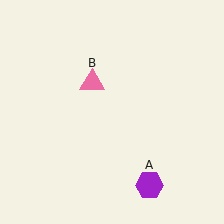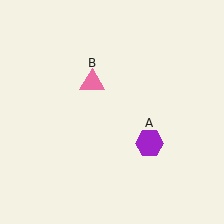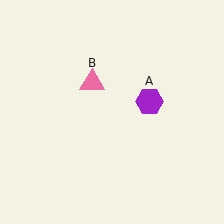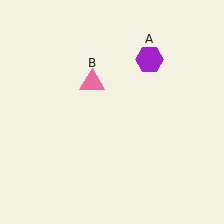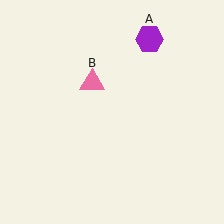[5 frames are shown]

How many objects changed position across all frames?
1 object changed position: purple hexagon (object A).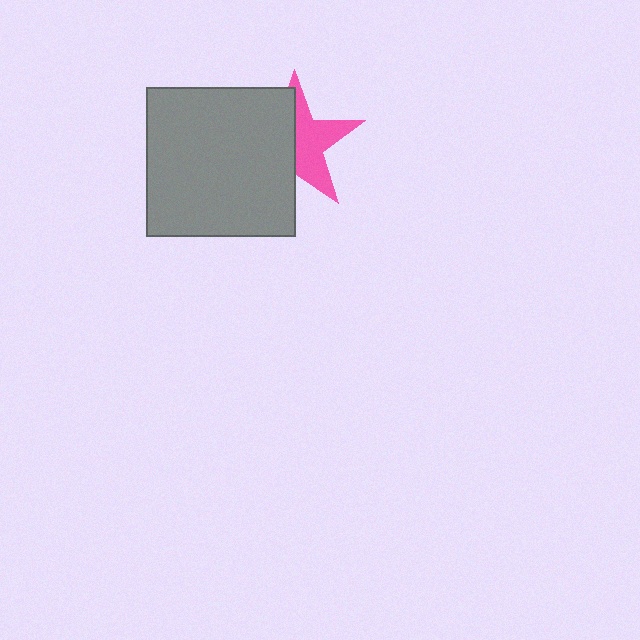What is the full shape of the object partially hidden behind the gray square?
The partially hidden object is a pink star.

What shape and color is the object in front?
The object in front is a gray square.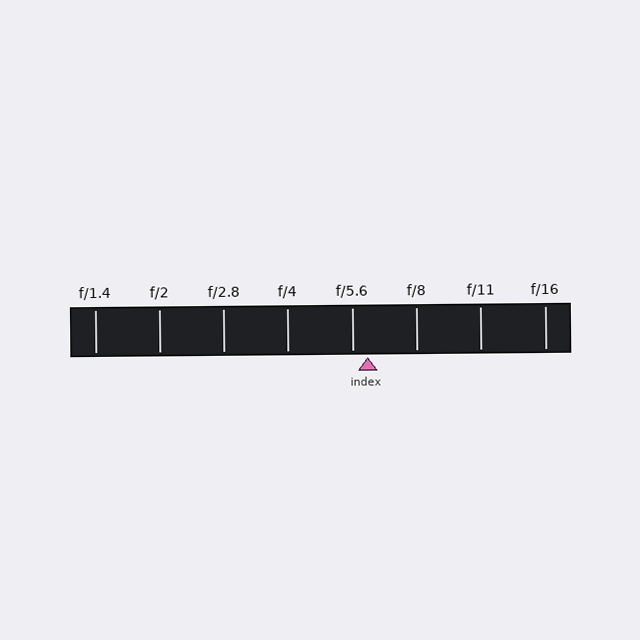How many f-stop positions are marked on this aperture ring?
There are 8 f-stop positions marked.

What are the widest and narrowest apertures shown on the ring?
The widest aperture shown is f/1.4 and the narrowest is f/16.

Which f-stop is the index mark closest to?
The index mark is closest to f/5.6.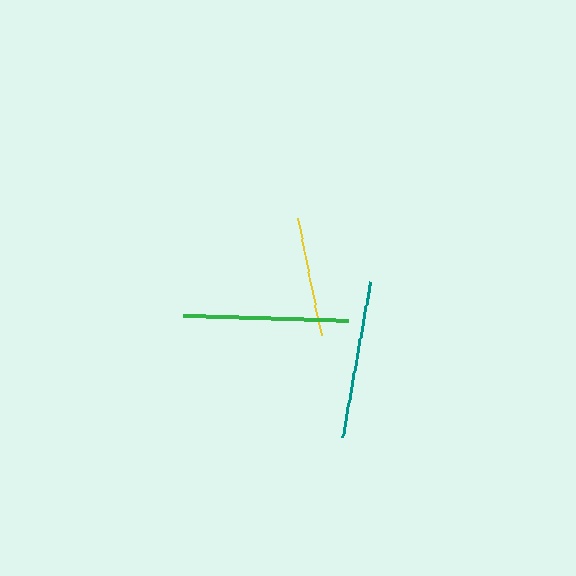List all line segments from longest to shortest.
From longest to shortest: green, teal, yellow.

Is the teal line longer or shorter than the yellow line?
The teal line is longer than the yellow line.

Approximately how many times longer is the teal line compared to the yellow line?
The teal line is approximately 1.3 times the length of the yellow line.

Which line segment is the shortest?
The yellow line is the shortest at approximately 119 pixels.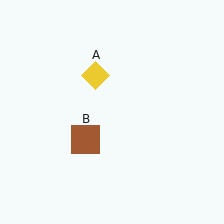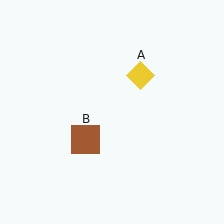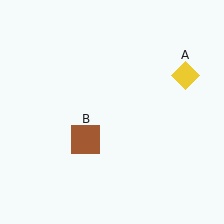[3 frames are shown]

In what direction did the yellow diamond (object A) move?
The yellow diamond (object A) moved right.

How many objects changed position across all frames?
1 object changed position: yellow diamond (object A).